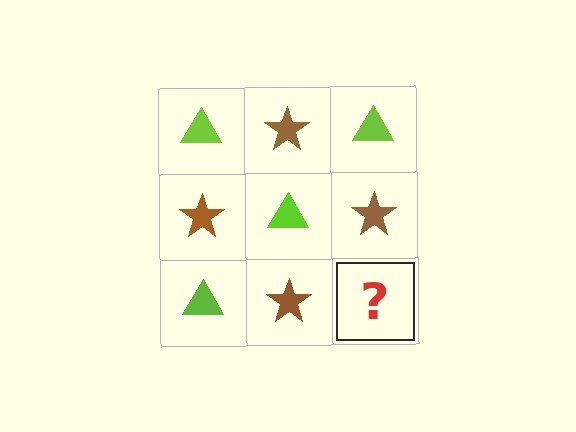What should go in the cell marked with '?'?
The missing cell should contain a lime triangle.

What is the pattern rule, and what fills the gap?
The rule is that it alternates lime triangle and brown star in a checkerboard pattern. The gap should be filled with a lime triangle.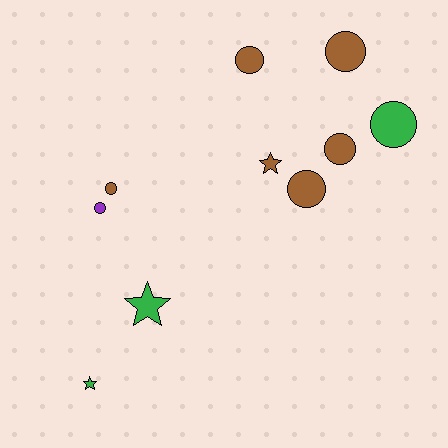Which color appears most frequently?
Brown, with 6 objects.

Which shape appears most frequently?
Circle, with 7 objects.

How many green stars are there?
There are 2 green stars.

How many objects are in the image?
There are 10 objects.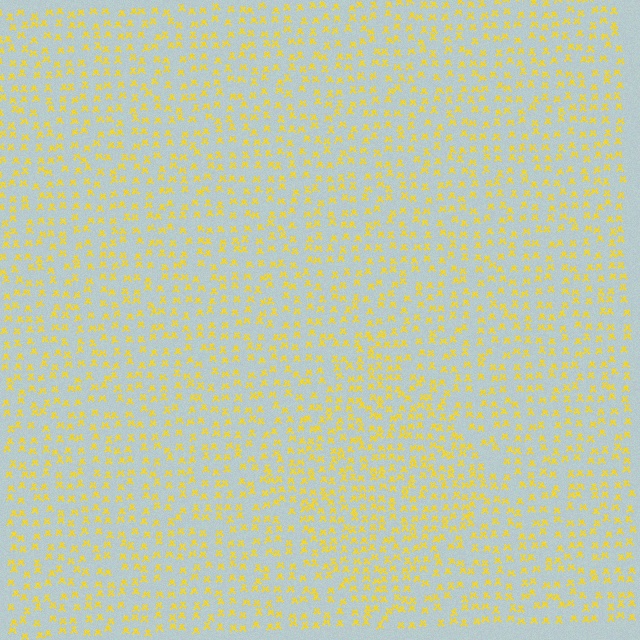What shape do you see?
I see a diamond.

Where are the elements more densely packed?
The elements are more densely packed inside the diamond boundary.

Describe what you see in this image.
The image contains small yellow elements arranged at two different densities. A diamond-shaped region is visible where the elements are more densely packed than the surrounding area.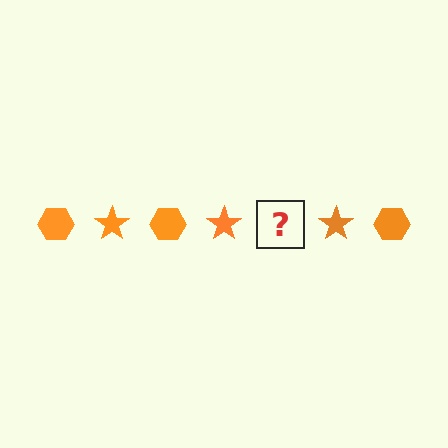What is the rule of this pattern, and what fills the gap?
The rule is that the pattern cycles through hexagon, star shapes in orange. The gap should be filled with an orange hexagon.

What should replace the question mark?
The question mark should be replaced with an orange hexagon.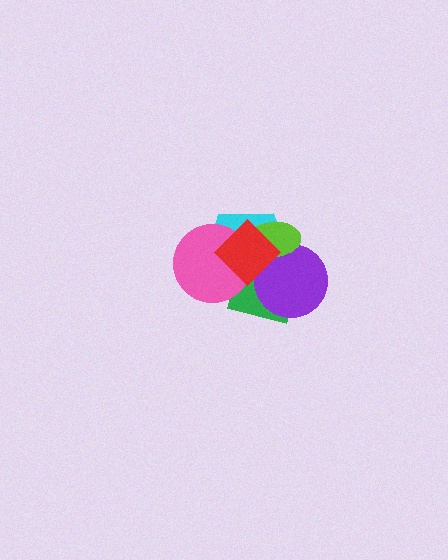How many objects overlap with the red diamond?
5 objects overlap with the red diamond.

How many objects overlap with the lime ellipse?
4 objects overlap with the lime ellipse.